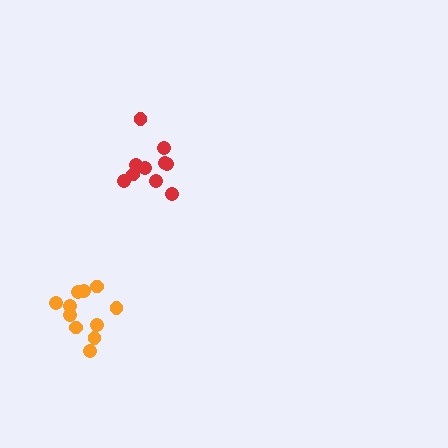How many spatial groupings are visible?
There are 2 spatial groupings.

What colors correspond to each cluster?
The clusters are colored: orange, red.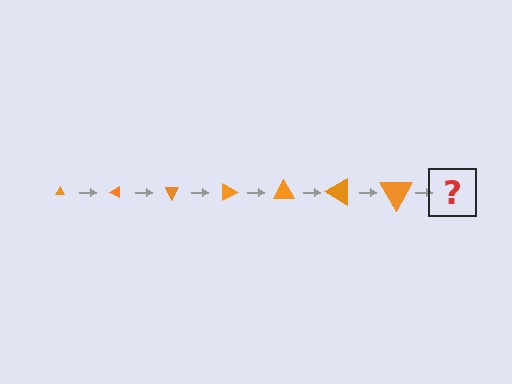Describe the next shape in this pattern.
It should be a triangle, larger than the previous one and rotated 210 degrees from the start.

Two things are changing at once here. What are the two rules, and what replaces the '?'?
The two rules are that the triangle grows larger each step and it rotates 30 degrees each step. The '?' should be a triangle, larger than the previous one and rotated 210 degrees from the start.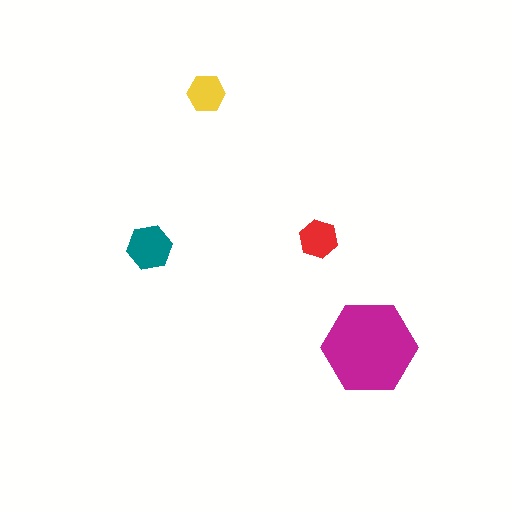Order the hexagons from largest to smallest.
the magenta one, the teal one, the red one, the yellow one.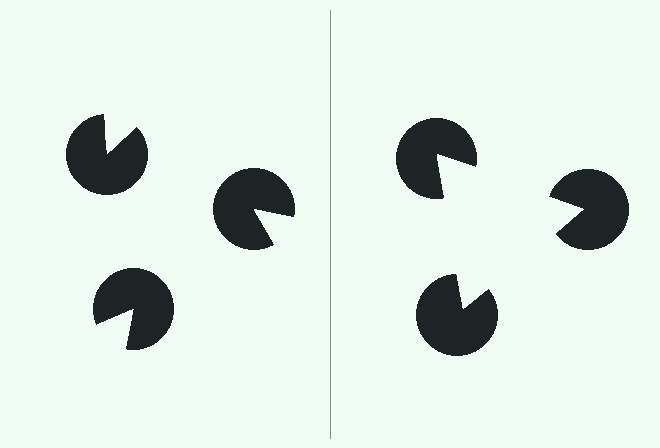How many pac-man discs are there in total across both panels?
6 — 3 on each side.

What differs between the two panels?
The pac-man discs are positioned identically on both sides; only the wedge orientations differ. On the right they align to a triangle; on the left they are misaligned.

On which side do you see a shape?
An illusory triangle appears on the right side. On the left side the wedge cuts are rotated, so no coherent shape forms.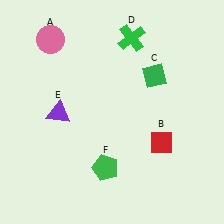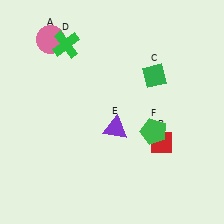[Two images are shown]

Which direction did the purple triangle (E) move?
The purple triangle (E) moved right.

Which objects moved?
The objects that moved are: the green cross (D), the purple triangle (E), the green pentagon (F).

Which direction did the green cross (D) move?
The green cross (D) moved left.